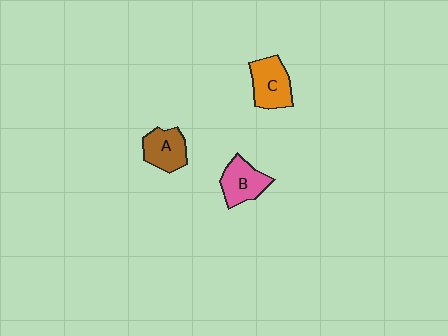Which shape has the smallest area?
Shape A (brown).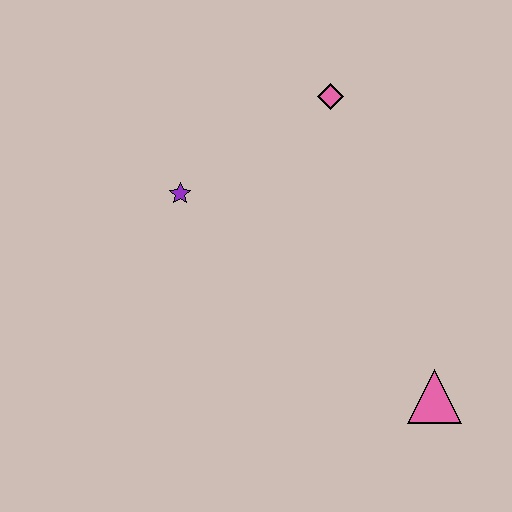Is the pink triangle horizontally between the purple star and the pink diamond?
No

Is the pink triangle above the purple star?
No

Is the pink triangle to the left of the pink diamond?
No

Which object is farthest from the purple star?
The pink triangle is farthest from the purple star.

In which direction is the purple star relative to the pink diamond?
The purple star is to the left of the pink diamond.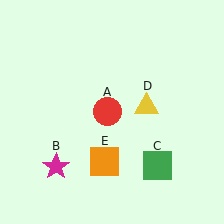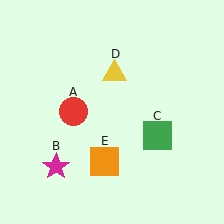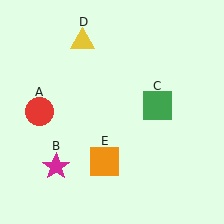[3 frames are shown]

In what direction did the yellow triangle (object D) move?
The yellow triangle (object D) moved up and to the left.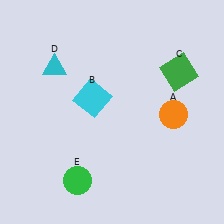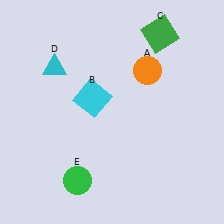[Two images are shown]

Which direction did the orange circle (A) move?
The orange circle (A) moved up.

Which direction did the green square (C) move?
The green square (C) moved up.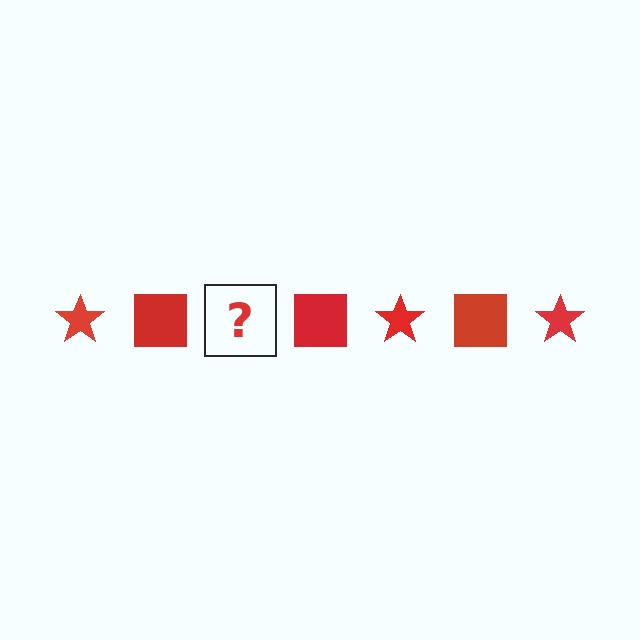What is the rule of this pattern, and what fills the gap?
The rule is that the pattern cycles through star, square shapes in red. The gap should be filled with a red star.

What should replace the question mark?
The question mark should be replaced with a red star.